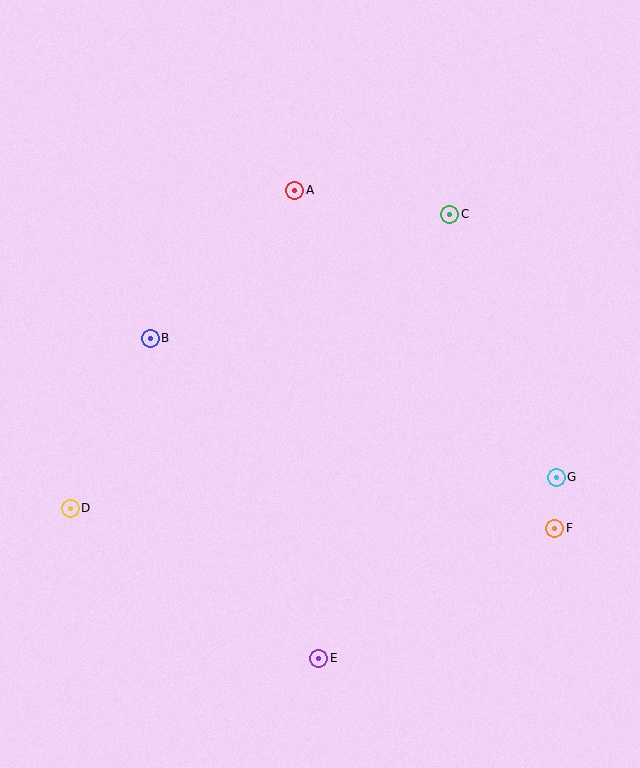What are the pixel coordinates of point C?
Point C is at (450, 214).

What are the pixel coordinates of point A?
Point A is at (295, 190).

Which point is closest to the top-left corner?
Point A is closest to the top-left corner.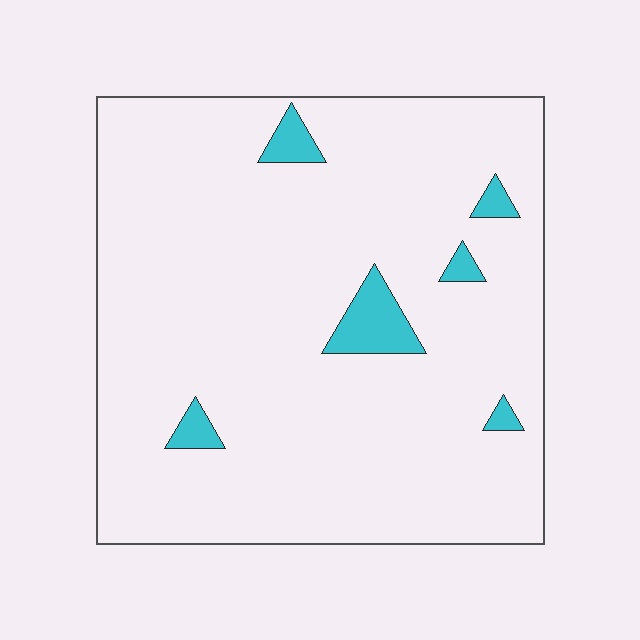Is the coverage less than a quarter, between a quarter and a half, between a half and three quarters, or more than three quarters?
Less than a quarter.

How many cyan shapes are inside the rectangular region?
6.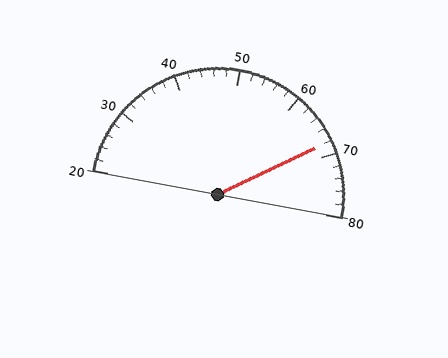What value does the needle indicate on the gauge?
The needle indicates approximately 68.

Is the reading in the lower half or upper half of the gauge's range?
The reading is in the upper half of the range (20 to 80).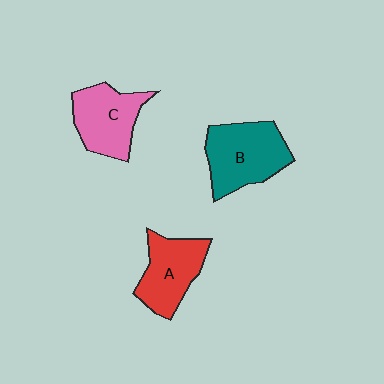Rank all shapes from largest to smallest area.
From largest to smallest: B (teal), C (pink), A (red).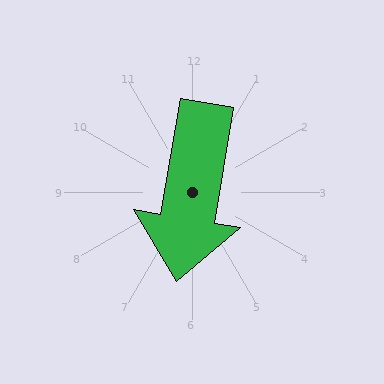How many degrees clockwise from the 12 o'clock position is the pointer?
Approximately 190 degrees.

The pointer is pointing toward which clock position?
Roughly 6 o'clock.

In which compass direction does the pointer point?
South.